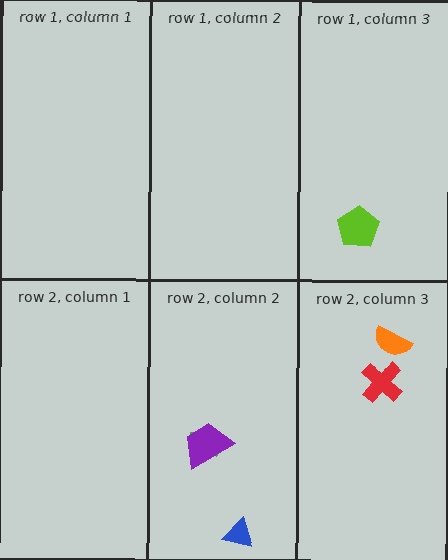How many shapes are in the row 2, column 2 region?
3.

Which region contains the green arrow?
The row 2, column 2 region.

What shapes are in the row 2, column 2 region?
The green arrow, the purple trapezoid, the blue triangle.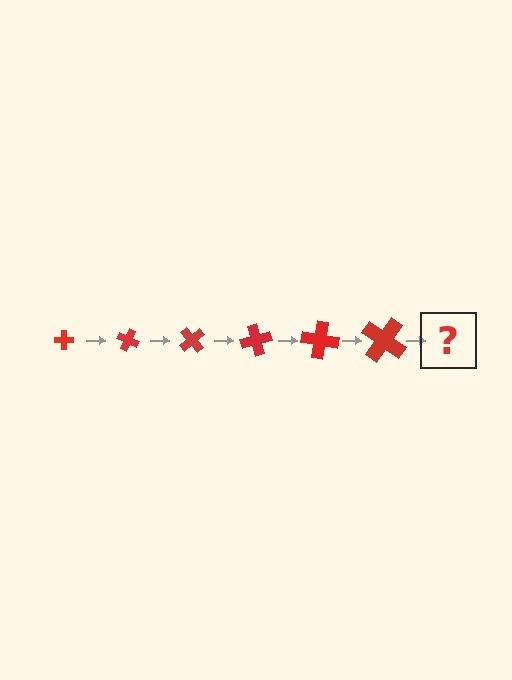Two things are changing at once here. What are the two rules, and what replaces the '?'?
The two rules are that the cross grows larger each step and it rotates 25 degrees each step. The '?' should be a cross, larger than the previous one and rotated 150 degrees from the start.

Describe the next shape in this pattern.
It should be a cross, larger than the previous one and rotated 150 degrees from the start.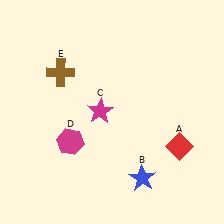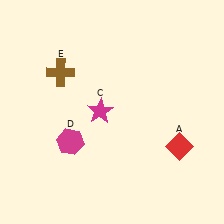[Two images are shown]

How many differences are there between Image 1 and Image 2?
There is 1 difference between the two images.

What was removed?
The blue star (B) was removed in Image 2.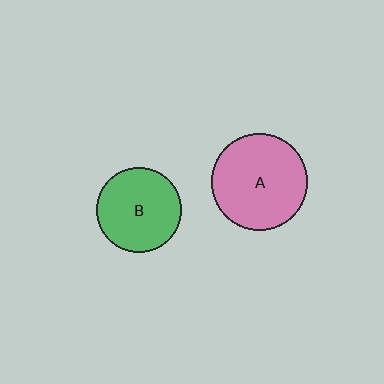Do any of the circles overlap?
No, none of the circles overlap.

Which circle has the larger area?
Circle A (pink).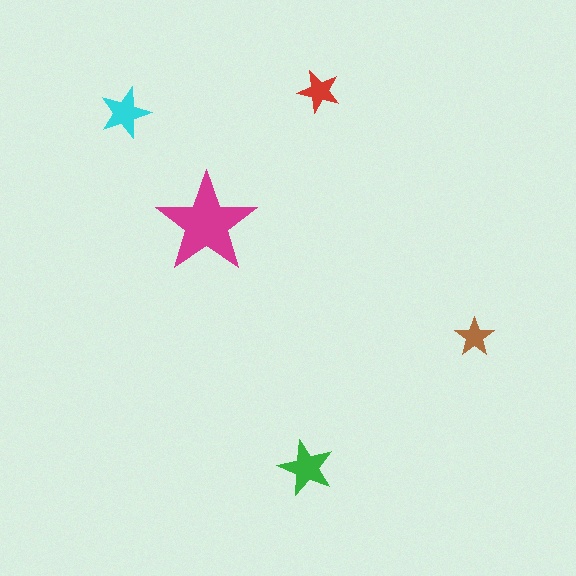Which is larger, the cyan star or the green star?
The green one.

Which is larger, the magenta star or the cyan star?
The magenta one.